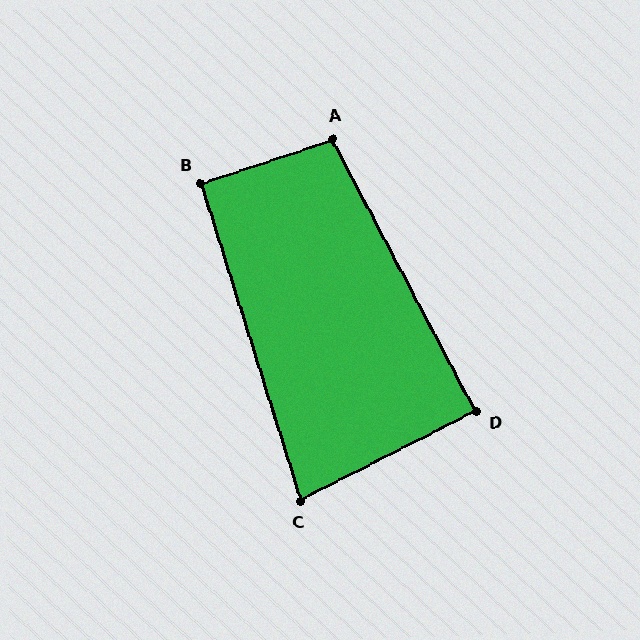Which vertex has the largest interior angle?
A, at approximately 99 degrees.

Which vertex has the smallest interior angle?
C, at approximately 81 degrees.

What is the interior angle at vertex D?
Approximately 89 degrees (approximately right).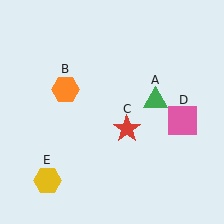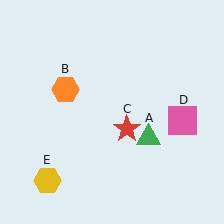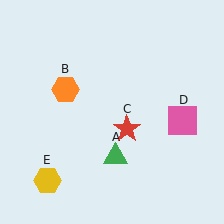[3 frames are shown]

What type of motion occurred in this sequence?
The green triangle (object A) rotated clockwise around the center of the scene.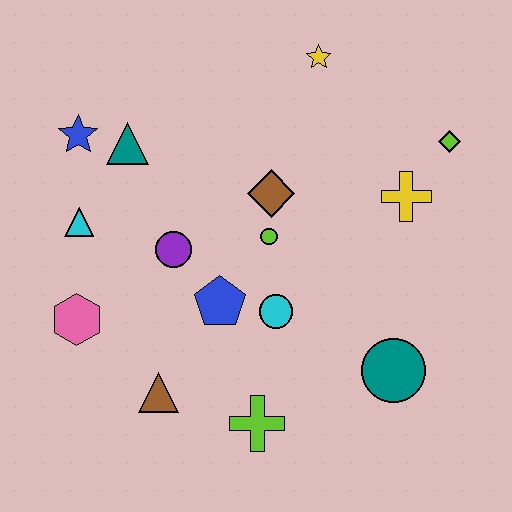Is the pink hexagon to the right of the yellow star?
No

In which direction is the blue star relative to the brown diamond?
The blue star is to the left of the brown diamond.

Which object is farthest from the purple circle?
The lime diamond is farthest from the purple circle.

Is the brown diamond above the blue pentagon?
Yes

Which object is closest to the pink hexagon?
The cyan triangle is closest to the pink hexagon.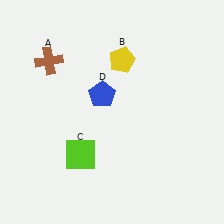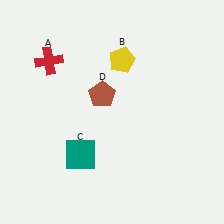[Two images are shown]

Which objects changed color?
A changed from brown to red. C changed from lime to teal. D changed from blue to brown.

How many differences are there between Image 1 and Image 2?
There are 3 differences between the two images.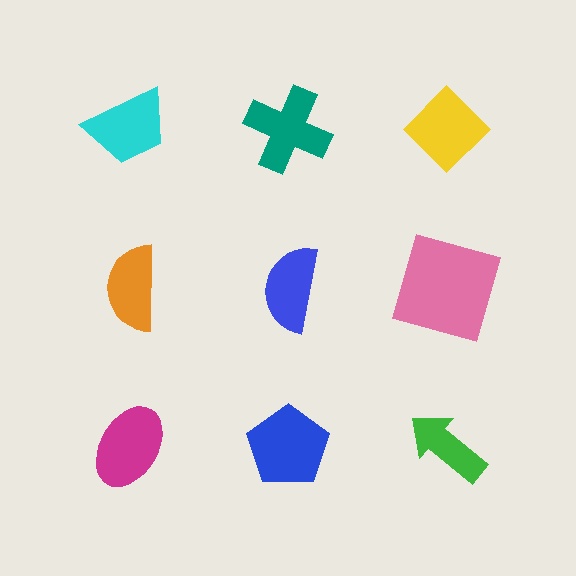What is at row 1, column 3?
A yellow diamond.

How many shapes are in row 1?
3 shapes.